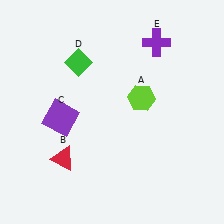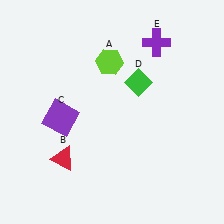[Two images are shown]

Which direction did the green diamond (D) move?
The green diamond (D) moved right.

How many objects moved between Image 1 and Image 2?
2 objects moved between the two images.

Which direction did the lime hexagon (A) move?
The lime hexagon (A) moved up.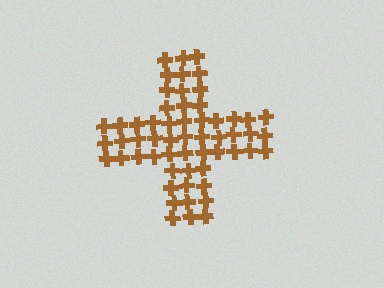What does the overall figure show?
The overall figure shows a cross.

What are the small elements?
The small elements are crosses.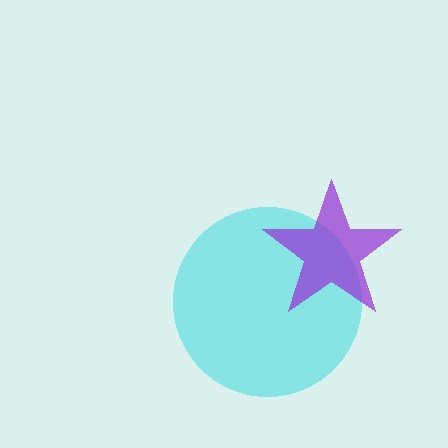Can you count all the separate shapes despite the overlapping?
Yes, there are 2 separate shapes.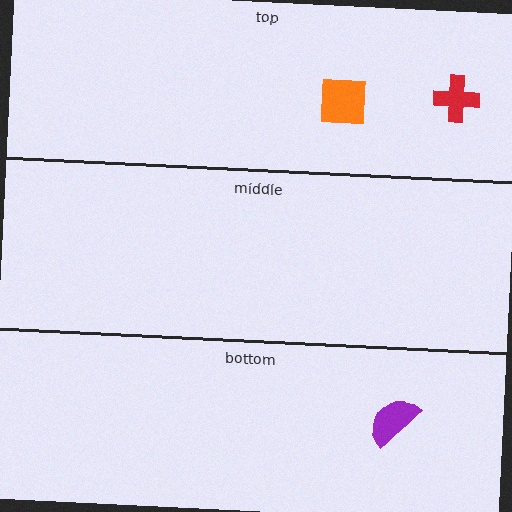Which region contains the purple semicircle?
The bottom region.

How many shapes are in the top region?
2.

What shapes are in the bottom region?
The purple semicircle.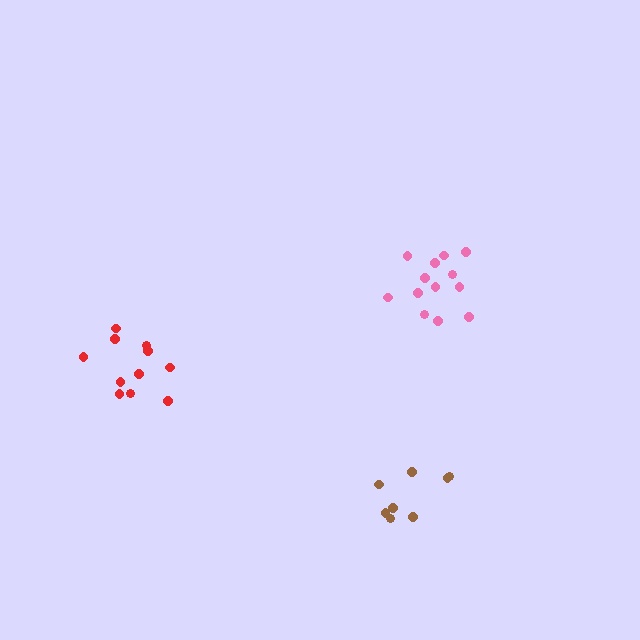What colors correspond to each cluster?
The clusters are colored: red, pink, brown.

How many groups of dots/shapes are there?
There are 3 groups.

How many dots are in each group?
Group 1: 11 dots, Group 2: 13 dots, Group 3: 8 dots (32 total).